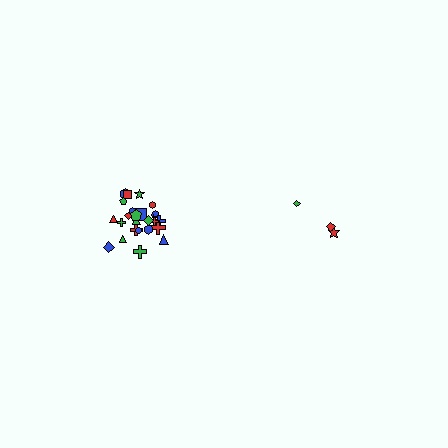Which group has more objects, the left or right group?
The left group.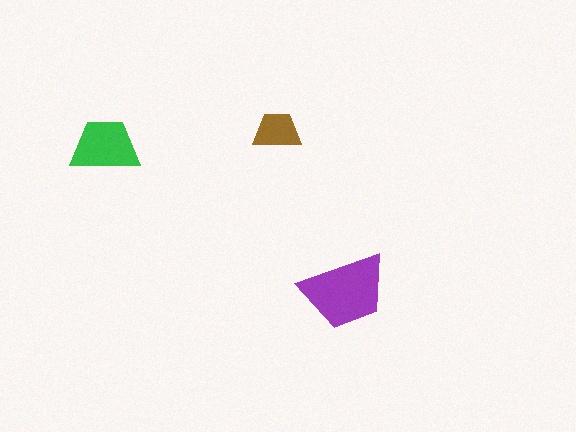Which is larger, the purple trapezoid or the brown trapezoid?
The purple one.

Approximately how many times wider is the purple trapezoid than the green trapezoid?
About 1.5 times wider.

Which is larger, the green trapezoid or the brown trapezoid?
The green one.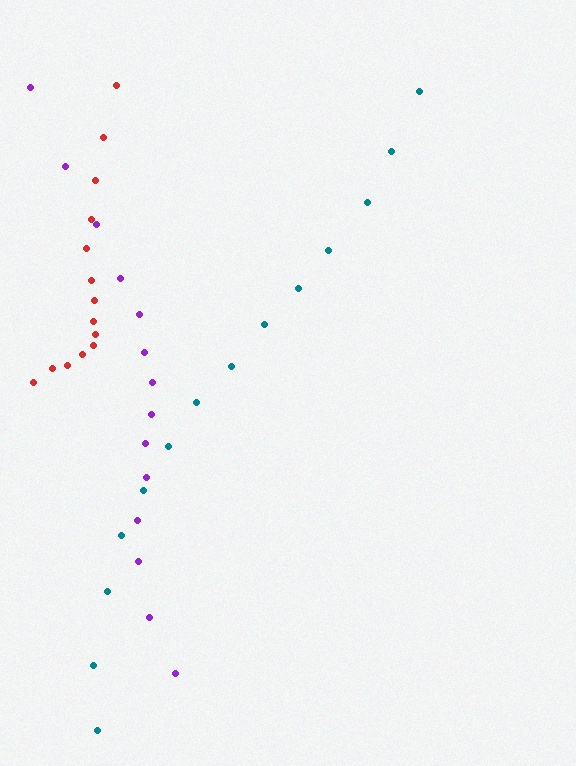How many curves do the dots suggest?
There are 3 distinct paths.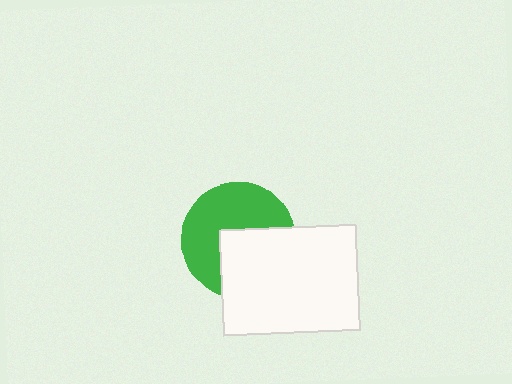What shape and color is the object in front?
The object in front is a white rectangle.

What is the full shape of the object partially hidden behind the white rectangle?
The partially hidden object is a green circle.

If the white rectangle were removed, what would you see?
You would see the complete green circle.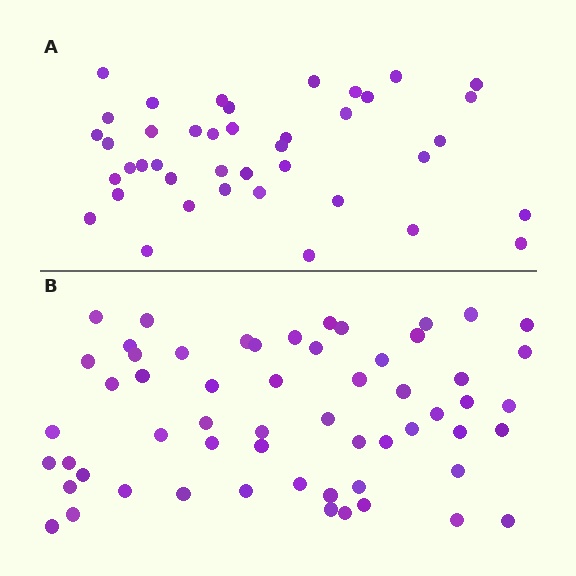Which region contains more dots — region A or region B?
Region B (the bottom region) has more dots.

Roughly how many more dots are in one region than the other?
Region B has approximately 15 more dots than region A.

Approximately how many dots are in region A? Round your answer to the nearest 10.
About 40 dots. (The exact count is 41, which rounds to 40.)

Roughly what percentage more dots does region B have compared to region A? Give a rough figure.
About 40% more.